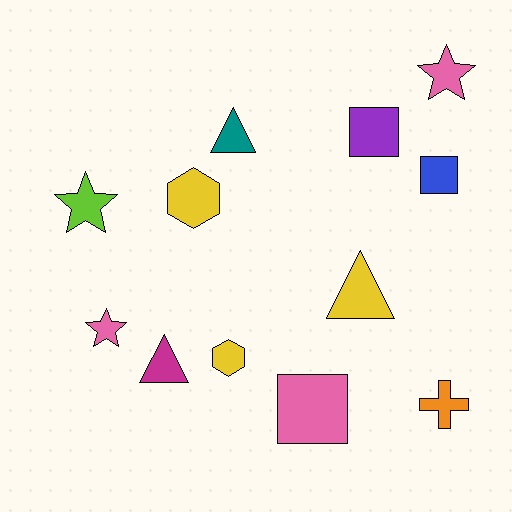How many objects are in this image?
There are 12 objects.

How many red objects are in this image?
There are no red objects.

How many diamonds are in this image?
There are no diamonds.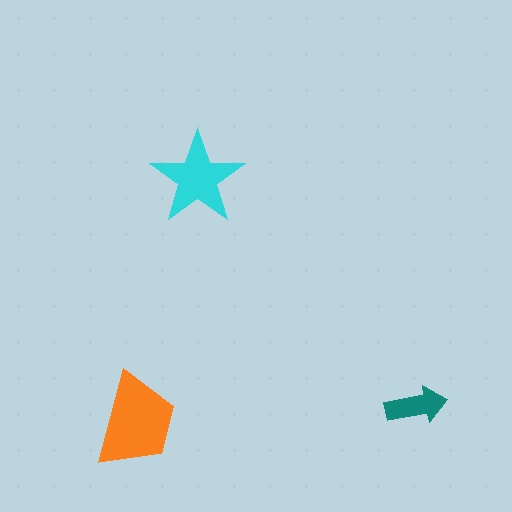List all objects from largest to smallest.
The orange trapezoid, the cyan star, the teal arrow.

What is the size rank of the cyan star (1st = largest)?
2nd.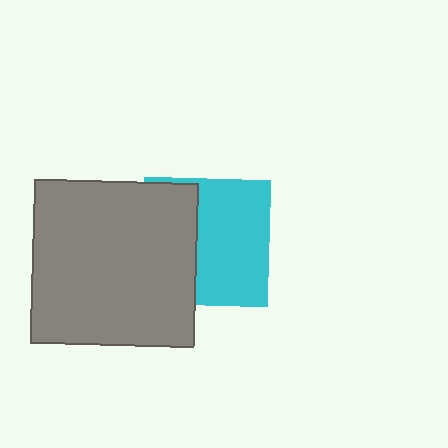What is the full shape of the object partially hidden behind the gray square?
The partially hidden object is a cyan square.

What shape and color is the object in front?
The object in front is a gray square.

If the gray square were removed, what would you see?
You would see the complete cyan square.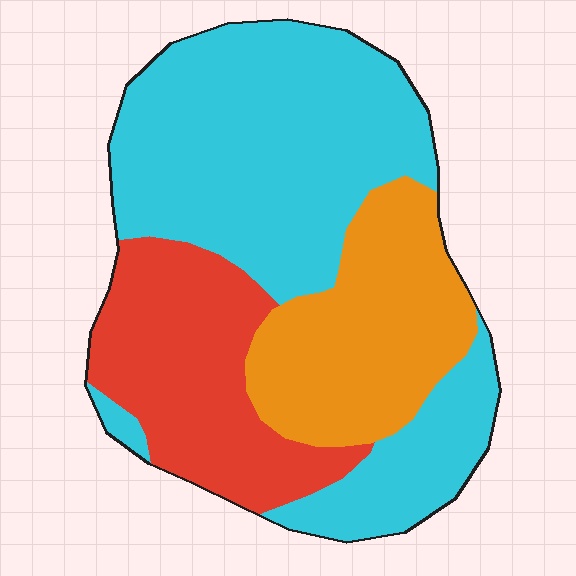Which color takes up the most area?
Cyan, at roughly 50%.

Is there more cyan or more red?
Cyan.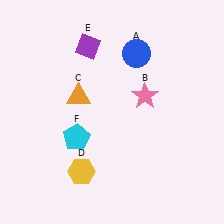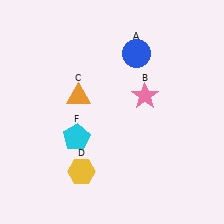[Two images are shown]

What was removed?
The purple diamond (E) was removed in Image 2.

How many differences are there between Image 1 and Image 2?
There is 1 difference between the two images.